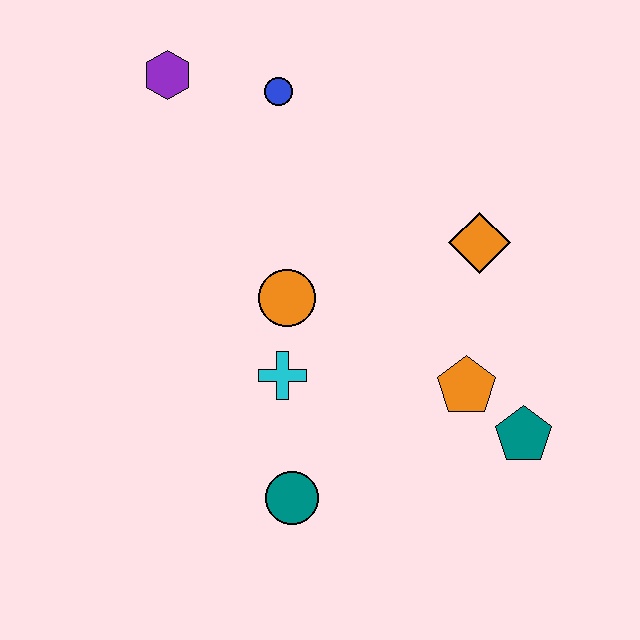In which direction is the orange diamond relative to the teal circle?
The orange diamond is above the teal circle.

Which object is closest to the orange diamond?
The orange pentagon is closest to the orange diamond.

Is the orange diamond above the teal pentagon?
Yes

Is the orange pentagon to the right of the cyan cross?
Yes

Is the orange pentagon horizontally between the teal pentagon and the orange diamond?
No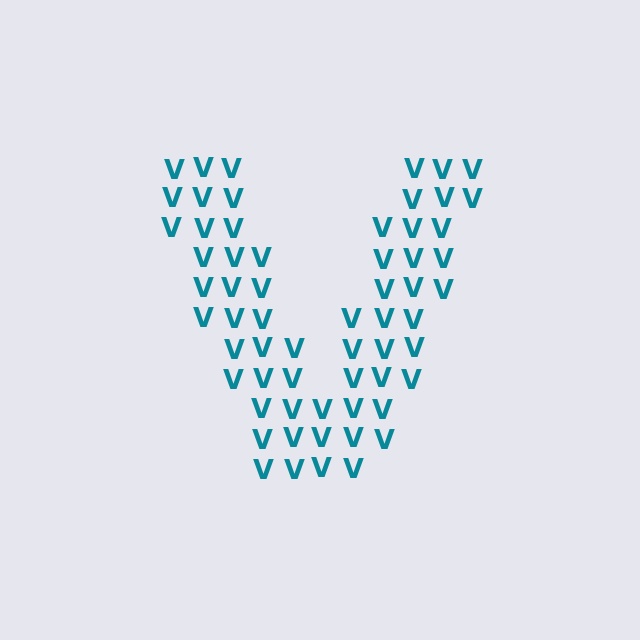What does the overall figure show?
The overall figure shows the letter V.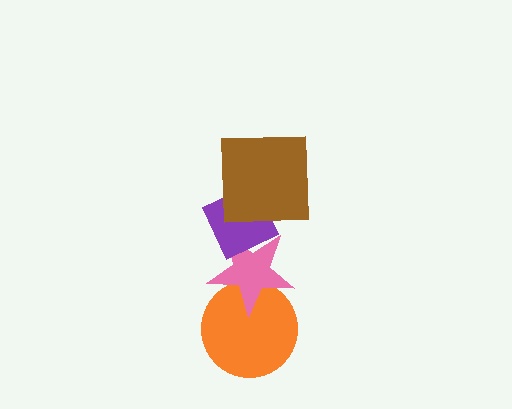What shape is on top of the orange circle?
The pink star is on top of the orange circle.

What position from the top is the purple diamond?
The purple diamond is 2nd from the top.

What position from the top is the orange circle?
The orange circle is 4th from the top.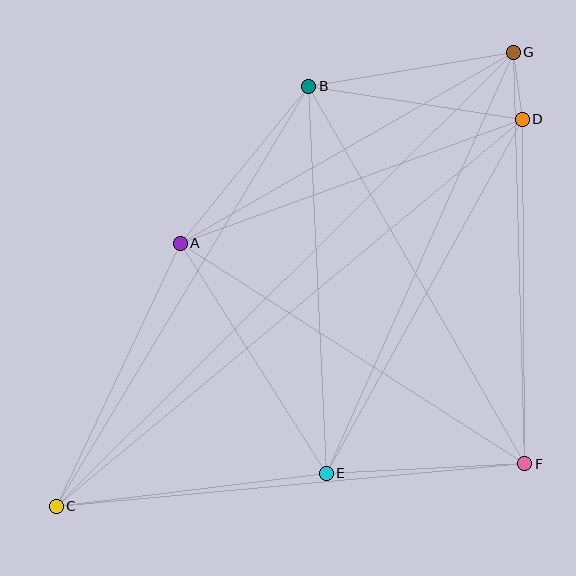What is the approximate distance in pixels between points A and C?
The distance between A and C is approximately 291 pixels.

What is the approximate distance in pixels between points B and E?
The distance between B and E is approximately 387 pixels.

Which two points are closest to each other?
Points D and G are closest to each other.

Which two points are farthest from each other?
Points C and G are farthest from each other.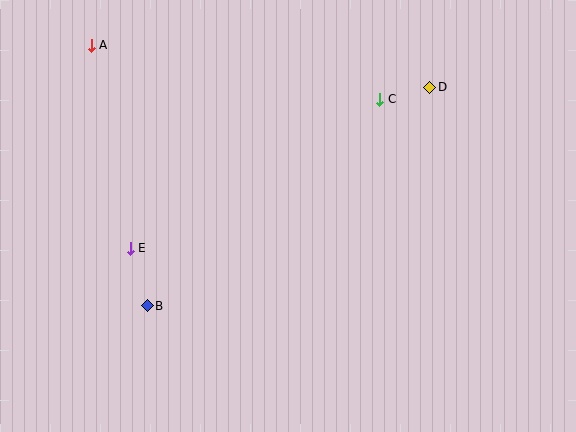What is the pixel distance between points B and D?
The distance between B and D is 358 pixels.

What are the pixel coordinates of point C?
Point C is at (380, 99).